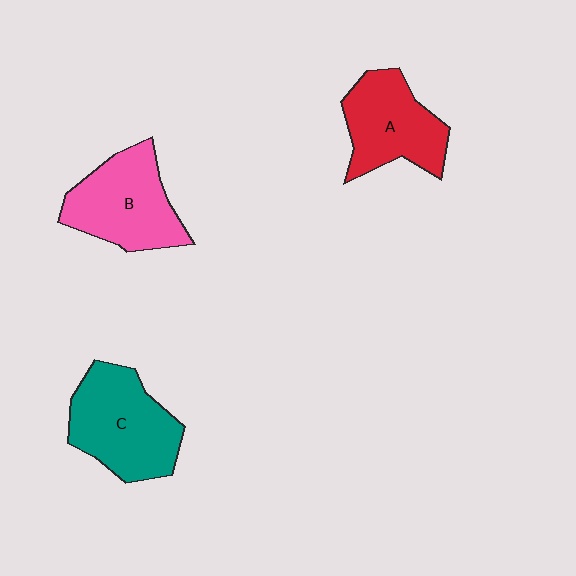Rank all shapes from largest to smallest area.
From largest to smallest: C (teal), B (pink), A (red).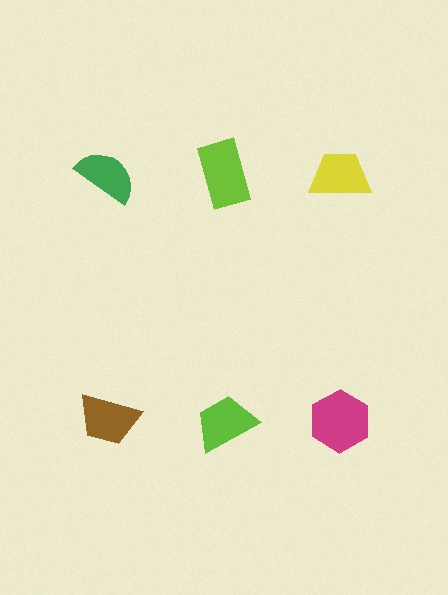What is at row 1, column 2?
A lime rectangle.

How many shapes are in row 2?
3 shapes.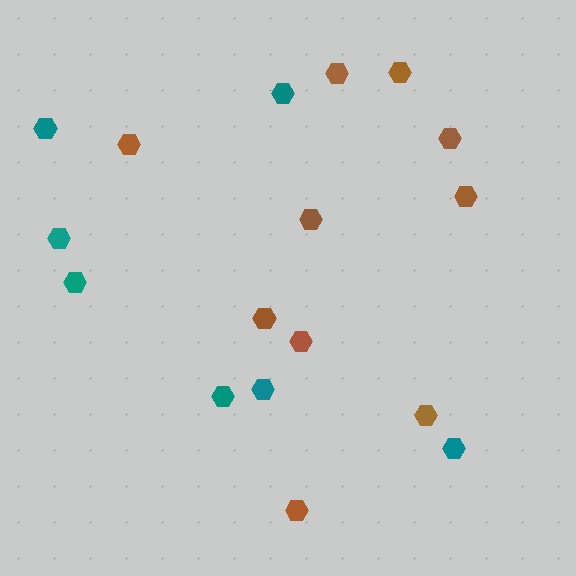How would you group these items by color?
There are 2 groups: one group of brown hexagons (10) and one group of teal hexagons (7).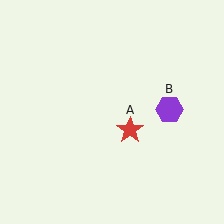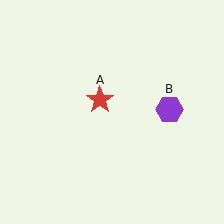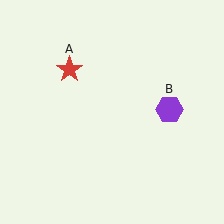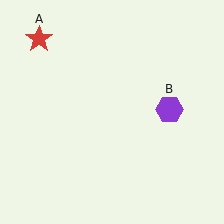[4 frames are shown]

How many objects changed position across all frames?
1 object changed position: red star (object A).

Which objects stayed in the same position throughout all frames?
Purple hexagon (object B) remained stationary.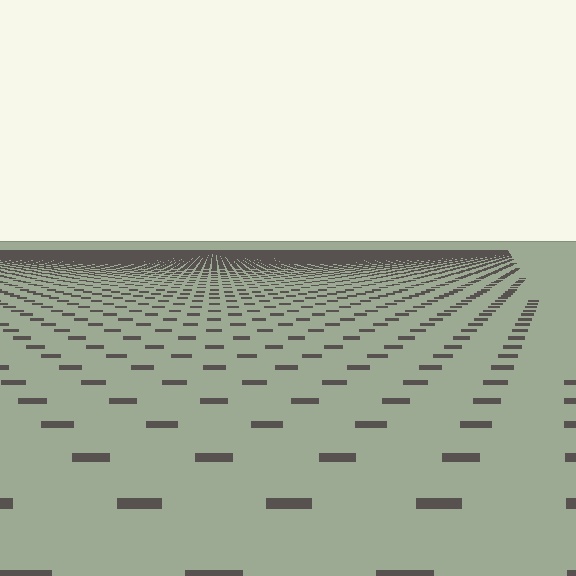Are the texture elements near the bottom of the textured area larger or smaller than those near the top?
Larger. Near the bottom, elements are closer to the viewer and appear at a bigger on-screen size.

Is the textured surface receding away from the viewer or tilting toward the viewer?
The surface is receding away from the viewer. Texture elements get smaller and denser toward the top.